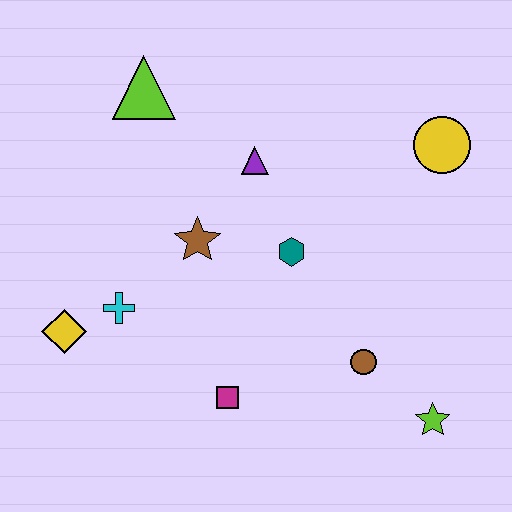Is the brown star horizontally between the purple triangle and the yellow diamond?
Yes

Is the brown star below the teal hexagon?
No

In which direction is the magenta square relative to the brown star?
The magenta square is below the brown star.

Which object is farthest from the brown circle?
The lime triangle is farthest from the brown circle.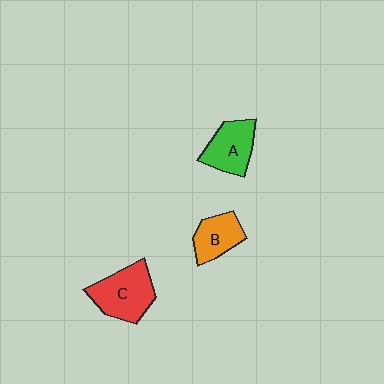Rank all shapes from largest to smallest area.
From largest to smallest: C (red), A (green), B (orange).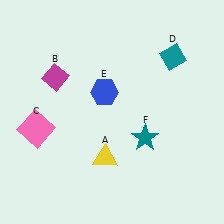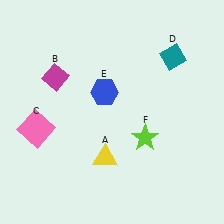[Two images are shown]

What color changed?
The star (F) changed from teal in Image 1 to lime in Image 2.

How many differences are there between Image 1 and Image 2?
There is 1 difference between the two images.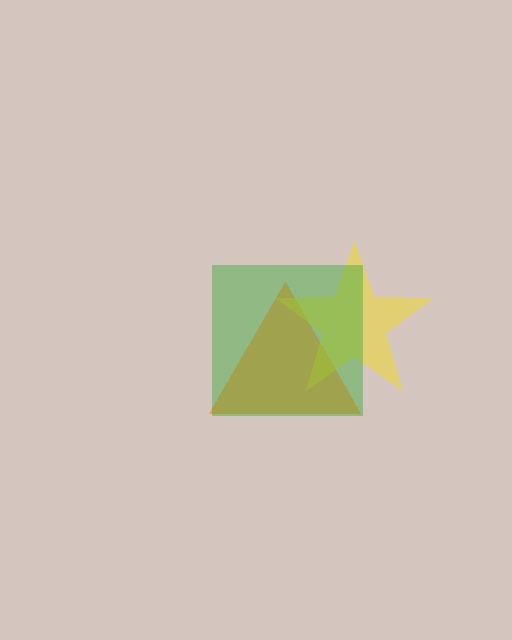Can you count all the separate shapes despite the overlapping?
Yes, there are 3 separate shapes.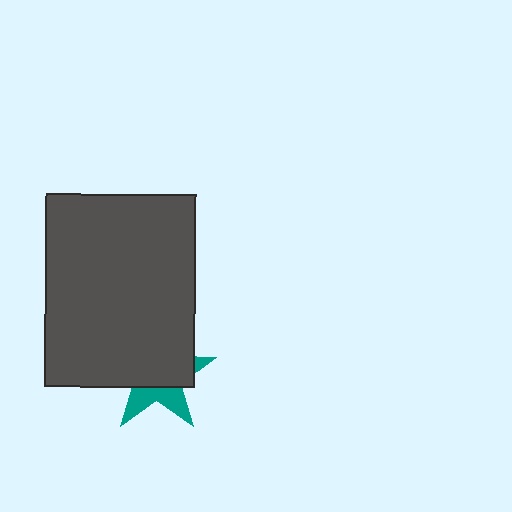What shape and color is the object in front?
The object in front is a dark gray rectangle.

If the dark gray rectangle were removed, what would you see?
You would see the complete teal star.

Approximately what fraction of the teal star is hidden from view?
Roughly 65% of the teal star is hidden behind the dark gray rectangle.